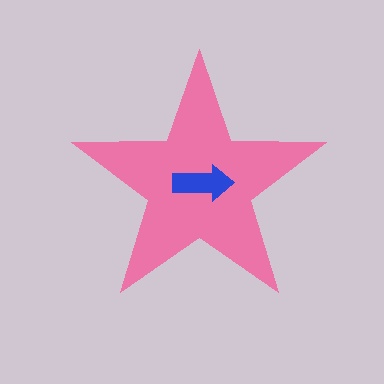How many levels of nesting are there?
2.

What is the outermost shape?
The pink star.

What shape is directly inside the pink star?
The blue arrow.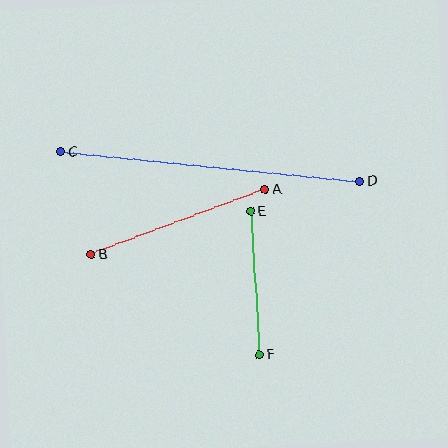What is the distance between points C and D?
The distance is approximately 300 pixels.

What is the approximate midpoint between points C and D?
The midpoint is at approximately (210, 167) pixels.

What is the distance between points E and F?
The distance is approximately 143 pixels.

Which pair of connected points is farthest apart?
Points C and D are farthest apart.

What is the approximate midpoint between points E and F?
The midpoint is at approximately (255, 283) pixels.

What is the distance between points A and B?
The distance is approximately 185 pixels.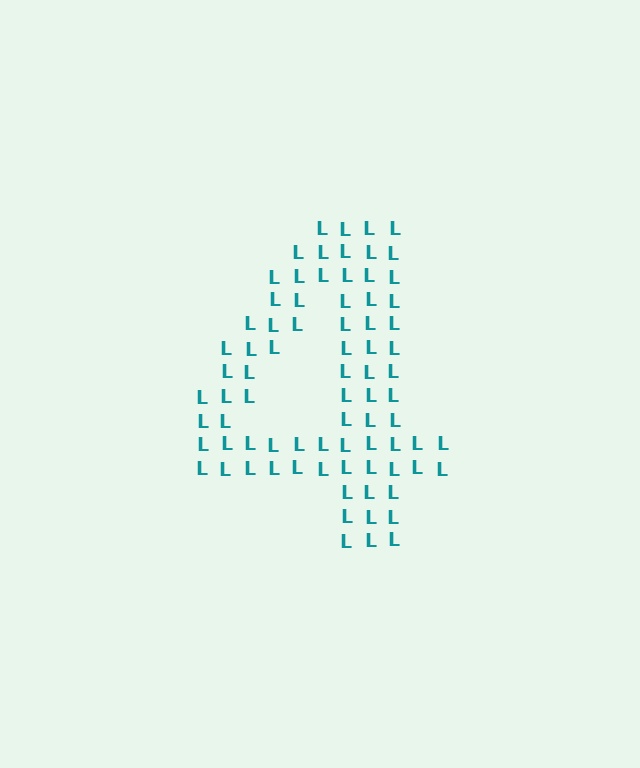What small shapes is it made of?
It is made of small letter L's.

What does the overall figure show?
The overall figure shows the digit 4.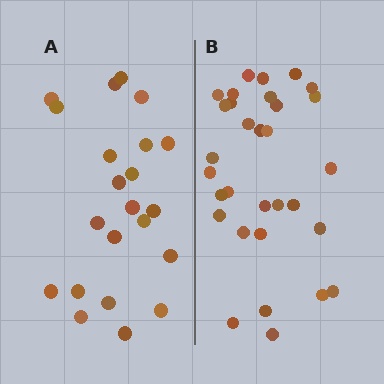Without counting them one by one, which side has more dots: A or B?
Region B (the right region) has more dots.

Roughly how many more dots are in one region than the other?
Region B has roughly 8 or so more dots than region A.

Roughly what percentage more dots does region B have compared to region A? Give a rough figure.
About 40% more.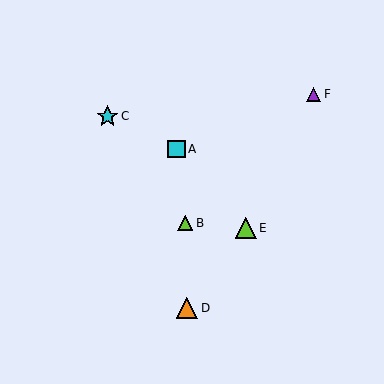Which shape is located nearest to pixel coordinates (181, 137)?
The cyan square (labeled A) at (177, 149) is nearest to that location.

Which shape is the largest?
The cyan star (labeled C) is the largest.